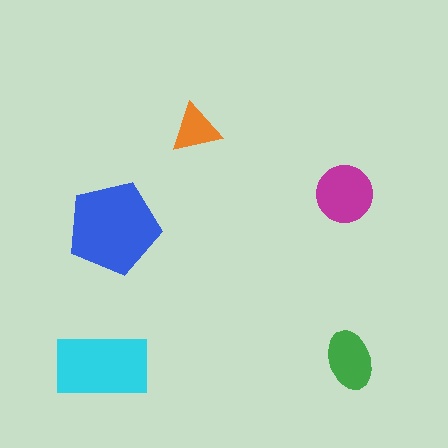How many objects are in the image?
There are 5 objects in the image.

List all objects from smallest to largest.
The orange triangle, the green ellipse, the magenta circle, the cyan rectangle, the blue pentagon.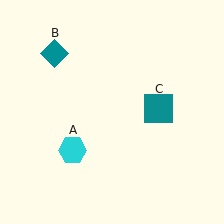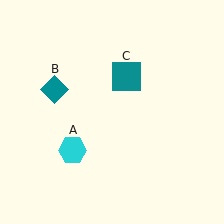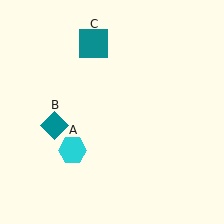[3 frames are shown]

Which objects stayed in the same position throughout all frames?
Cyan hexagon (object A) remained stationary.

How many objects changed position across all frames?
2 objects changed position: teal diamond (object B), teal square (object C).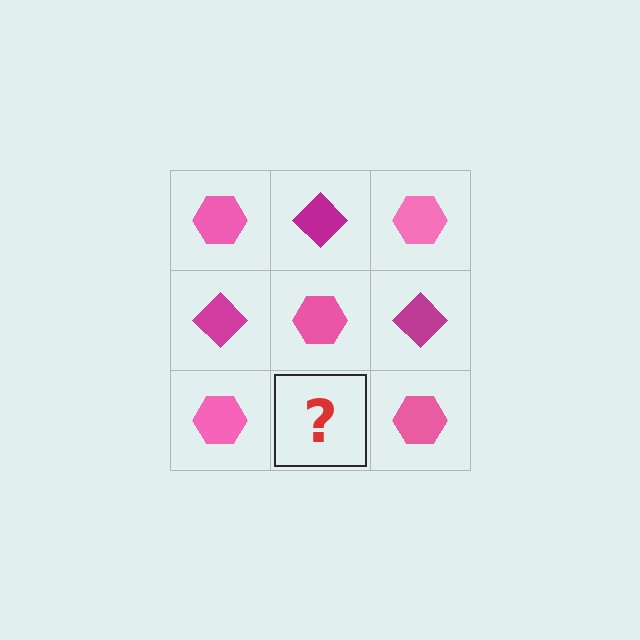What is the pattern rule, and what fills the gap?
The rule is that it alternates pink hexagon and magenta diamond in a checkerboard pattern. The gap should be filled with a magenta diamond.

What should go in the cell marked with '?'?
The missing cell should contain a magenta diamond.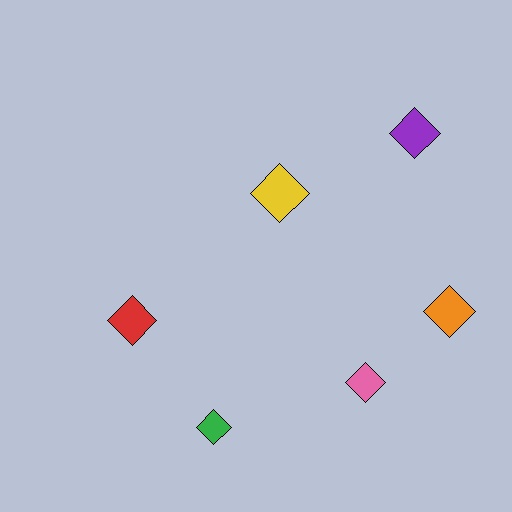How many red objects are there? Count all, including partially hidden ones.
There is 1 red object.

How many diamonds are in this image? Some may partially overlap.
There are 6 diamonds.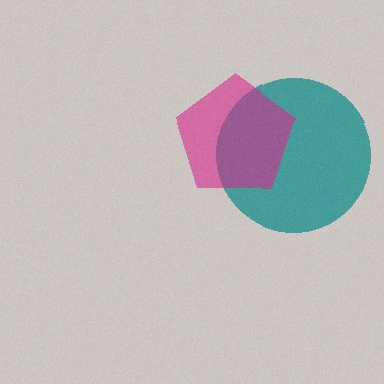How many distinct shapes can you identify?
There are 2 distinct shapes: a teal circle, a magenta pentagon.